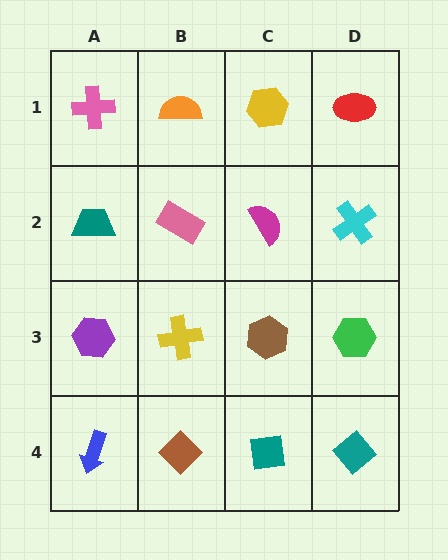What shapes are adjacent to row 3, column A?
A teal trapezoid (row 2, column A), a blue arrow (row 4, column A), a yellow cross (row 3, column B).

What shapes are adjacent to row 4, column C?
A brown hexagon (row 3, column C), a brown diamond (row 4, column B), a teal diamond (row 4, column D).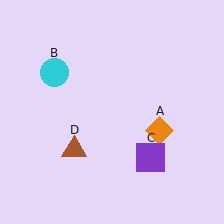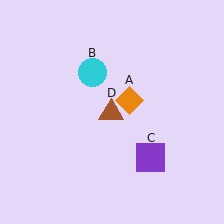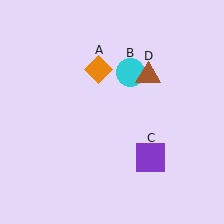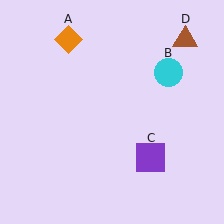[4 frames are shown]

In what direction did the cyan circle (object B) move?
The cyan circle (object B) moved right.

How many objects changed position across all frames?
3 objects changed position: orange diamond (object A), cyan circle (object B), brown triangle (object D).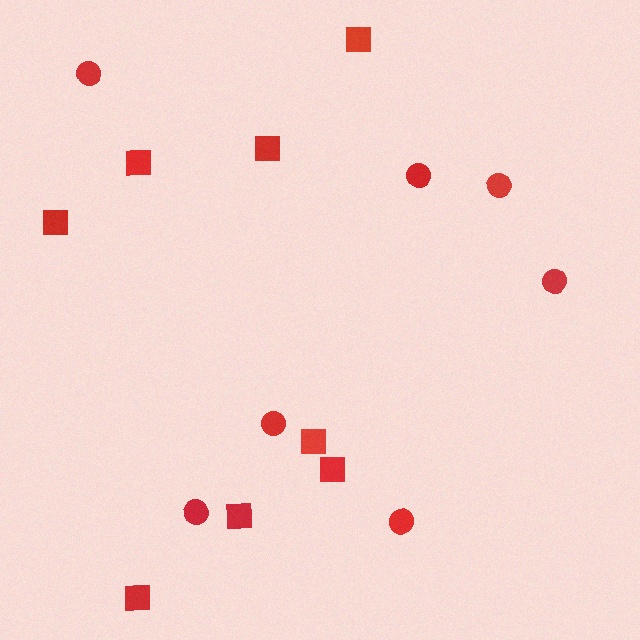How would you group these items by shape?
There are 2 groups: one group of circles (7) and one group of squares (8).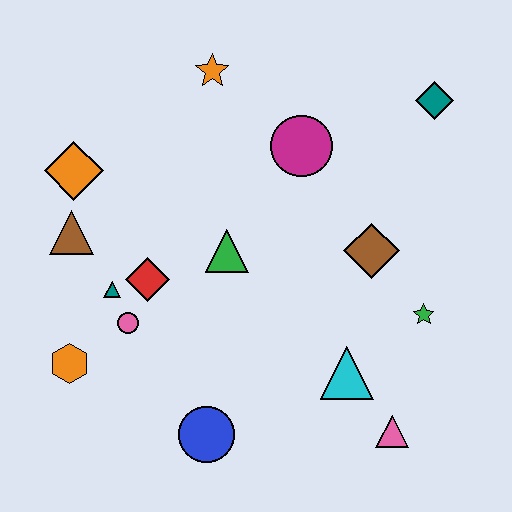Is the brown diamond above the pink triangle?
Yes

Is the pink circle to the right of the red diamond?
No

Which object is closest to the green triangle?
The red diamond is closest to the green triangle.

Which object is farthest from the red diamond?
The teal diamond is farthest from the red diamond.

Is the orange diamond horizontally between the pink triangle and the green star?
No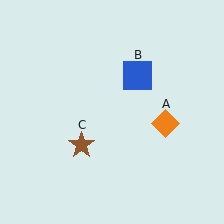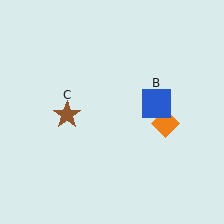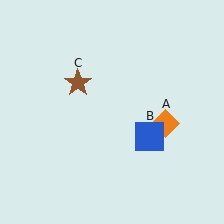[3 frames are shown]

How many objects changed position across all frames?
2 objects changed position: blue square (object B), brown star (object C).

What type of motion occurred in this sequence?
The blue square (object B), brown star (object C) rotated clockwise around the center of the scene.